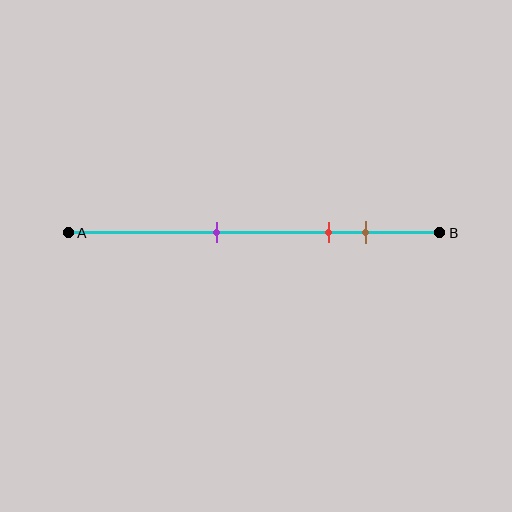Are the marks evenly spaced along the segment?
No, the marks are not evenly spaced.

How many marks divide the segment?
There are 3 marks dividing the segment.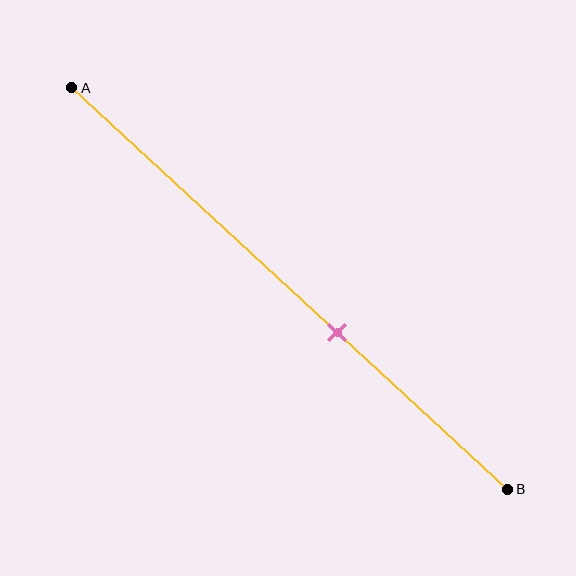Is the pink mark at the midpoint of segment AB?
No, the mark is at about 60% from A, not at the 50% midpoint.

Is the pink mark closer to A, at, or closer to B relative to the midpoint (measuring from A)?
The pink mark is closer to point B than the midpoint of segment AB.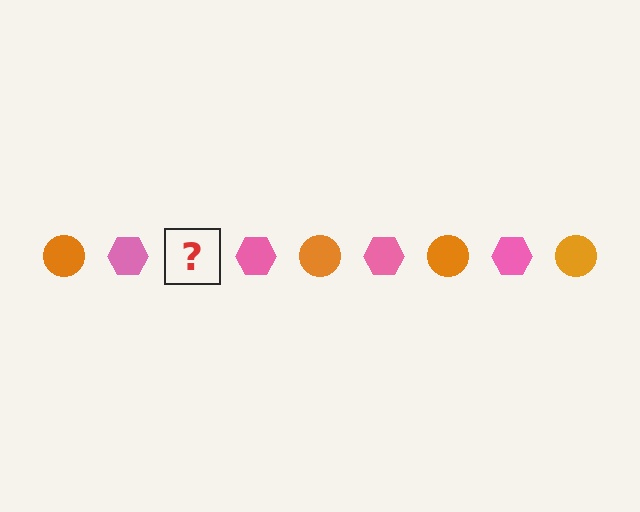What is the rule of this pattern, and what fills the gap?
The rule is that the pattern alternates between orange circle and pink hexagon. The gap should be filled with an orange circle.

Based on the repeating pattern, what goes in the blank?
The blank should be an orange circle.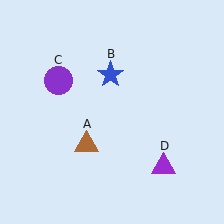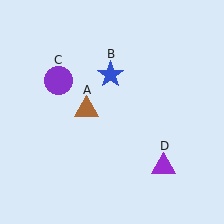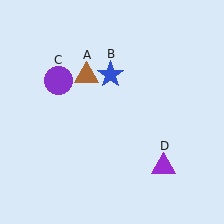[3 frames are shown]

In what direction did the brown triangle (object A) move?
The brown triangle (object A) moved up.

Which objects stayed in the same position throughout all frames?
Blue star (object B) and purple circle (object C) and purple triangle (object D) remained stationary.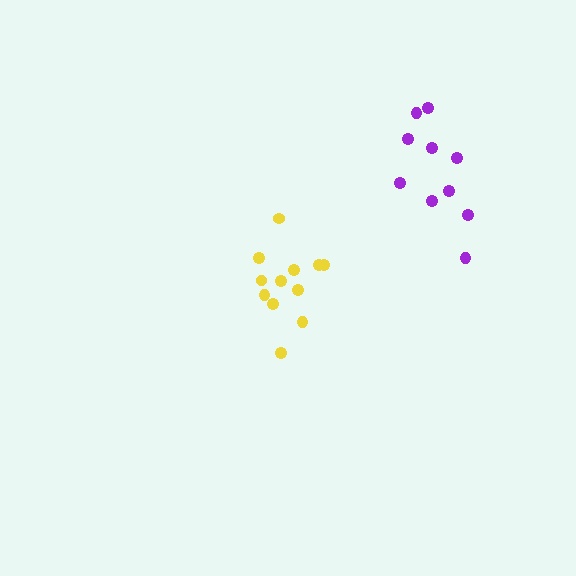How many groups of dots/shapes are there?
There are 2 groups.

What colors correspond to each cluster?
The clusters are colored: yellow, purple.